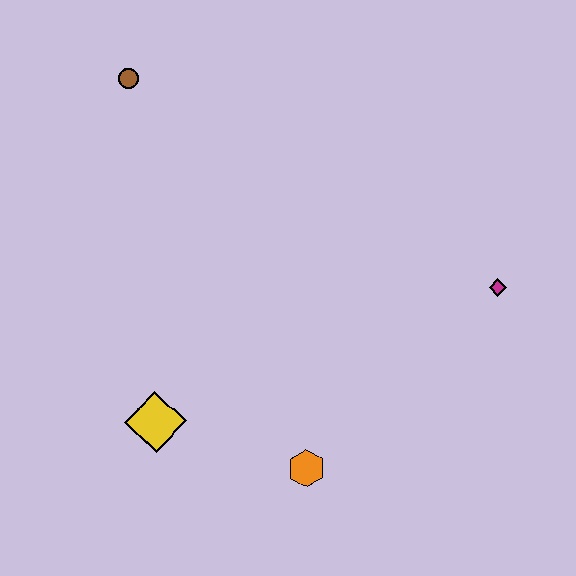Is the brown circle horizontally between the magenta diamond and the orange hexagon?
No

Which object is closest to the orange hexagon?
The yellow diamond is closest to the orange hexagon.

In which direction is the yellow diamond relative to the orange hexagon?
The yellow diamond is to the left of the orange hexagon.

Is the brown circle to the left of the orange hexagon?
Yes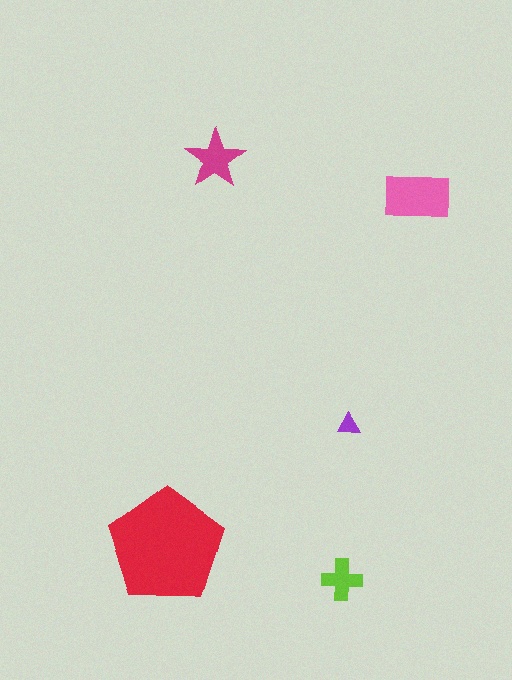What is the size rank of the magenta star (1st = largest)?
3rd.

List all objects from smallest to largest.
The purple triangle, the lime cross, the magenta star, the pink rectangle, the red pentagon.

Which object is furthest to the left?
The red pentagon is leftmost.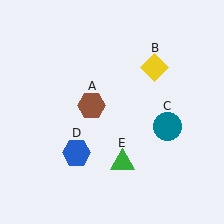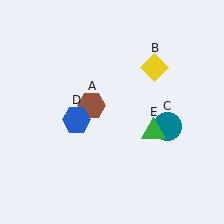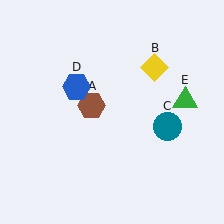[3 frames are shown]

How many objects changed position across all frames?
2 objects changed position: blue hexagon (object D), green triangle (object E).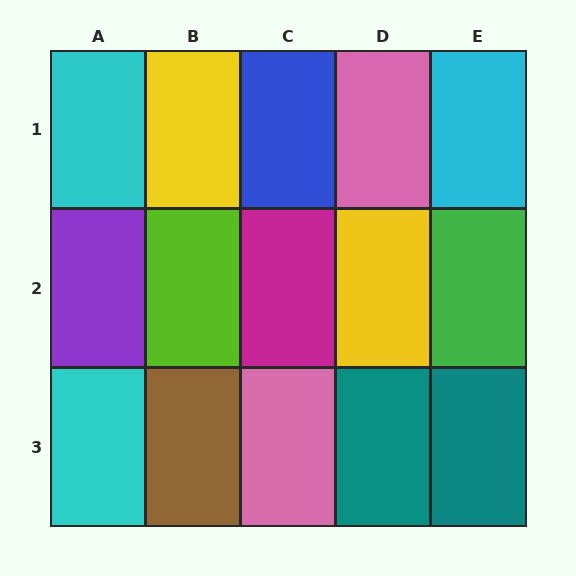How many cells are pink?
2 cells are pink.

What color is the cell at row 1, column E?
Cyan.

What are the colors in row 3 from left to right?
Cyan, brown, pink, teal, teal.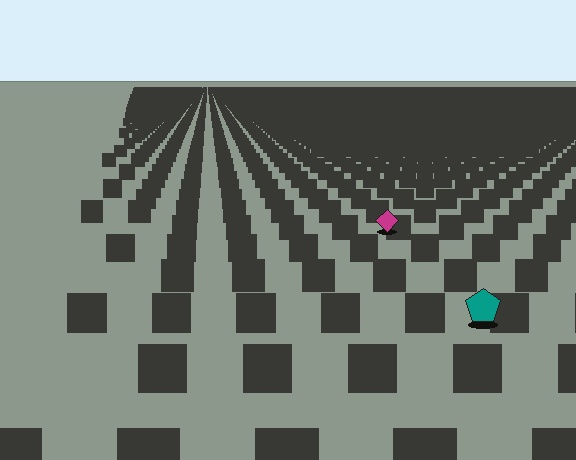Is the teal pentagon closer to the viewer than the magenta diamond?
Yes. The teal pentagon is closer — you can tell from the texture gradient: the ground texture is coarser near it.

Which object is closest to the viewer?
The teal pentagon is closest. The texture marks near it are larger and more spread out.